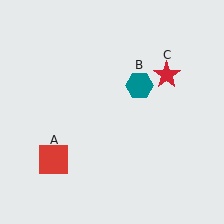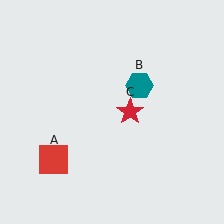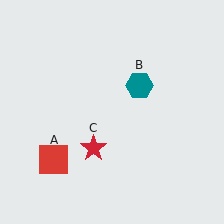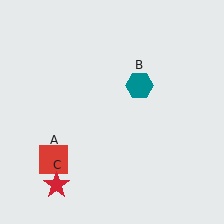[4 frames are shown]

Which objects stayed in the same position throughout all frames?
Red square (object A) and teal hexagon (object B) remained stationary.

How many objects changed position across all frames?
1 object changed position: red star (object C).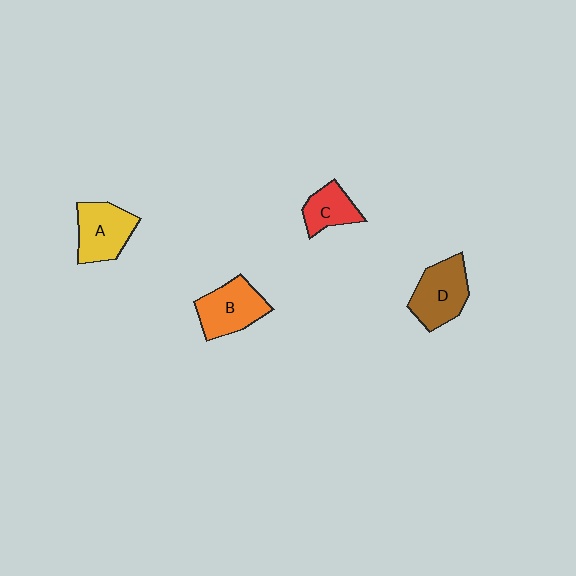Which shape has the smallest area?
Shape C (red).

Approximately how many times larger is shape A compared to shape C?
Approximately 1.4 times.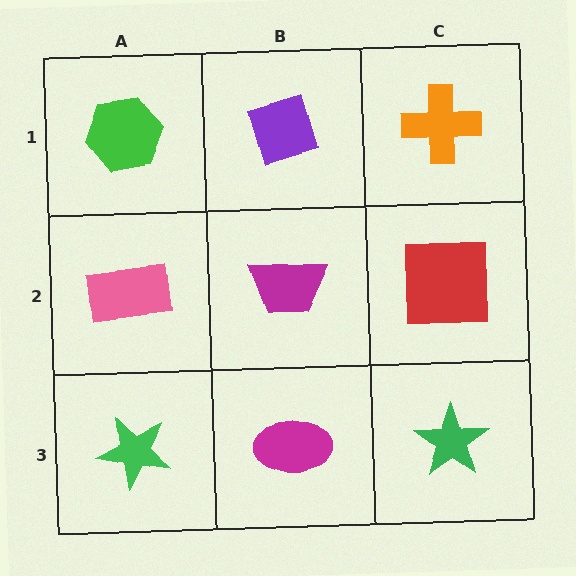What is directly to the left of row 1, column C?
A purple diamond.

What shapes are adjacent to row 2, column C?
An orange cross (row 1, column C), a green star (row 3, column C), a magenta trapezoid (row 2, column B).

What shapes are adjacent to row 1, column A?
A pink rectangle (row 2, column A), a purple diamond (row 1, column B).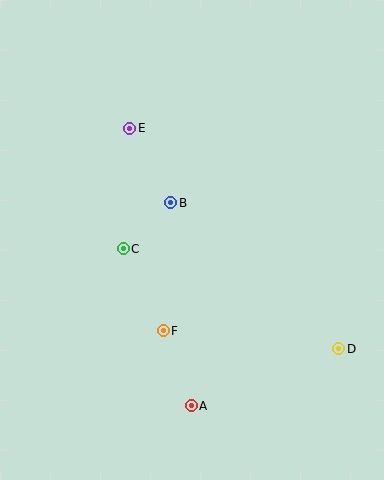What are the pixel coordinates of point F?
Point F is at (163, 331).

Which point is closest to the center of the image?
Point B at (171, 203) is closest to the center.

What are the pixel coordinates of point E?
Point E is at (130, 128).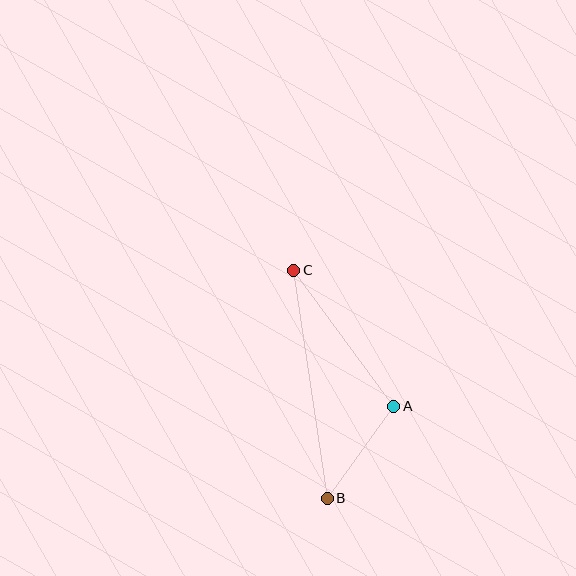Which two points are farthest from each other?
Points B and C are farthest from each other.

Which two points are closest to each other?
Points A and B are closest to each other.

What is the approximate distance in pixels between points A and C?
The distance between A and C is approximately 169 pixels.